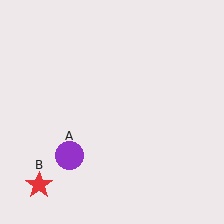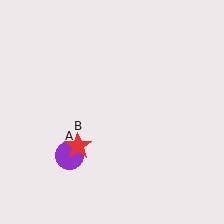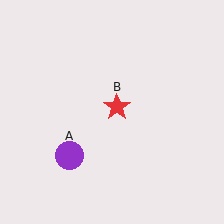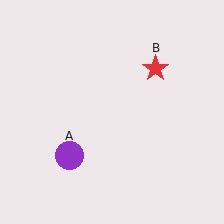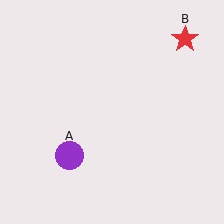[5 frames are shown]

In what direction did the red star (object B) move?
The red star (object B) moved up and to the right.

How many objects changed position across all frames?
1 object changed position: red star (object B).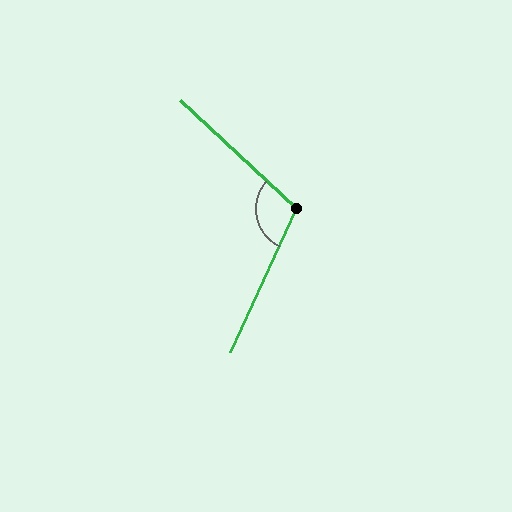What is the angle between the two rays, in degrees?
Approximately 108 degrees.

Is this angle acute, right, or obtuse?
It is obtuse.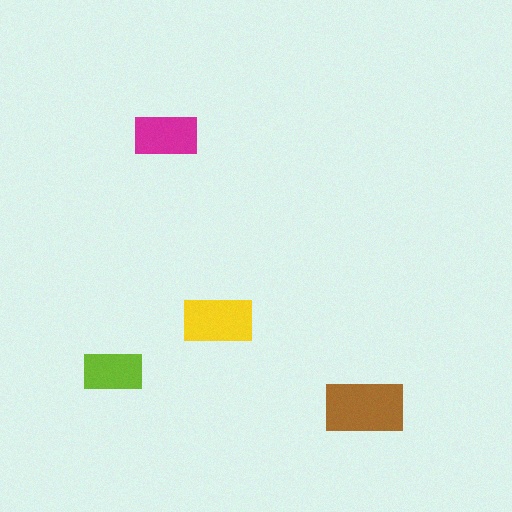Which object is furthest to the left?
The lime rectangle is leftmost.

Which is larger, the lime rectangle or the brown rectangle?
The brown one.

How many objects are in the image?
There are 4 objects in the image.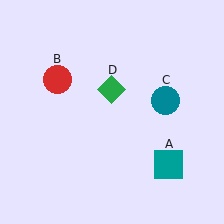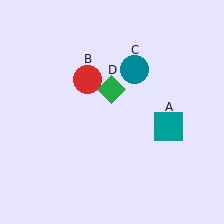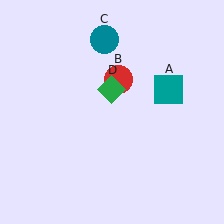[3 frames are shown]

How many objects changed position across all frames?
3 objects changed position: teal square (object A), red circle (object B), teal circle (object C).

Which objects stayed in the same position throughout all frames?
Green diamond (object D) remained stationary.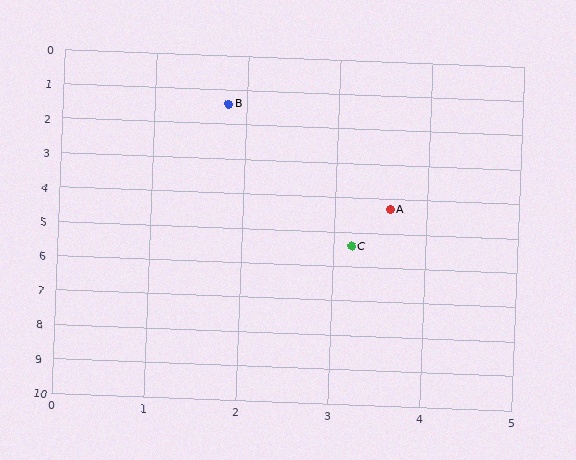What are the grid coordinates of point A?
Point A is at approximately (3.6, 4.3).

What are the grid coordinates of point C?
Point C is at approximately (3.2, 5.4).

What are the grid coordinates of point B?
Point B is at approximately (1.8, 1.4).